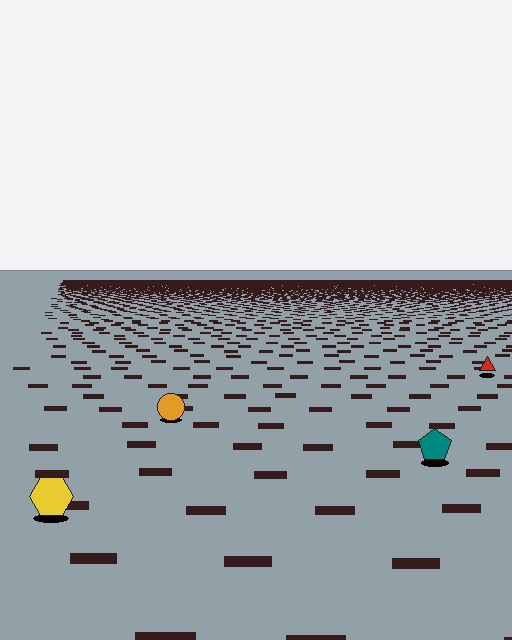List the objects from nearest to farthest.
From nearest to farthest: the yellow hexagon, the teal pentagon, the orange circle, the red triangle.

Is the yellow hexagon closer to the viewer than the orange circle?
Yes. The yellow hexagon is closer — you can tell from the texture gradient: the ground texture is coarser near it.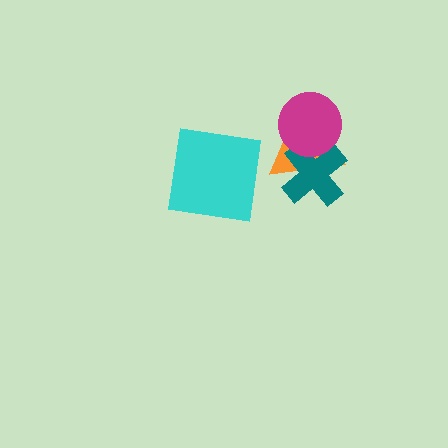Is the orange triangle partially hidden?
Yes, it is partially covered by another shape.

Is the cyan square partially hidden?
No, no other shape covers it.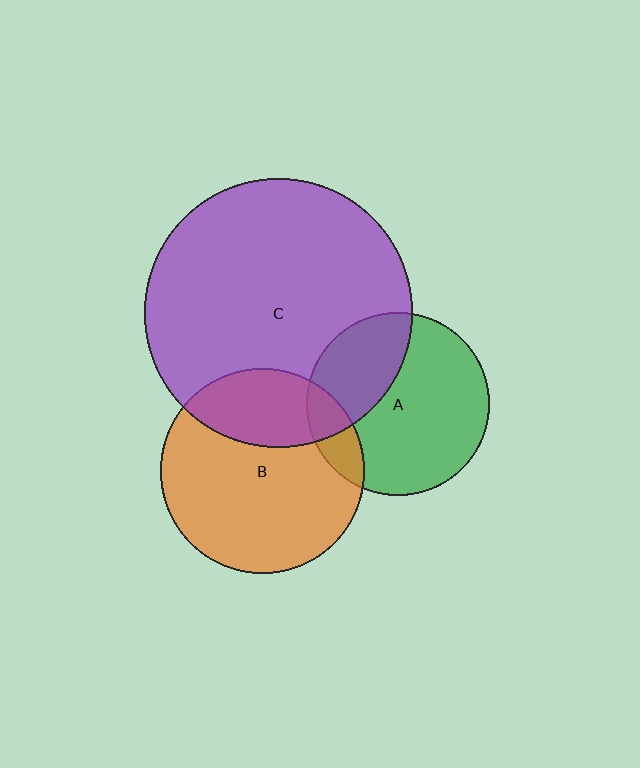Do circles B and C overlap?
Yes.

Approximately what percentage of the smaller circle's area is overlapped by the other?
Approximately 30%.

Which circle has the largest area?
Circle C (purple).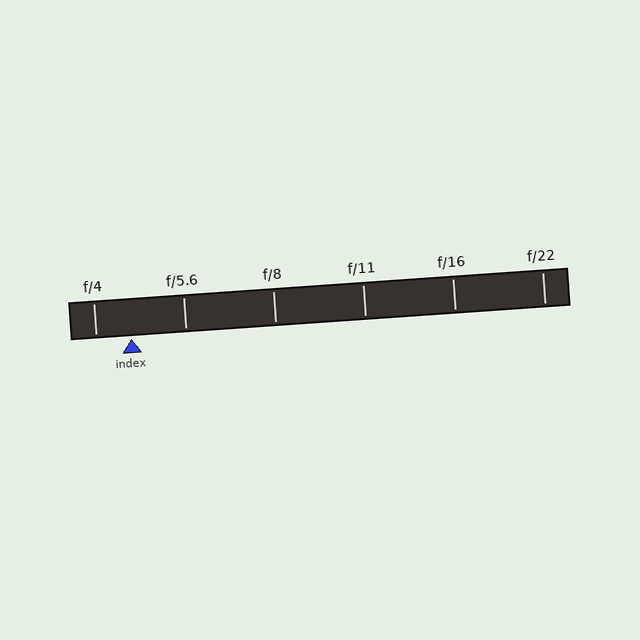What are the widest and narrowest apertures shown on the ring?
The widest aperture shown is f/4 and the narrowest is f/22.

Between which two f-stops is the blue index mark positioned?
The index mark is between f/4 and f/5.6.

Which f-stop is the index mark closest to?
The index mark is closest to f/4.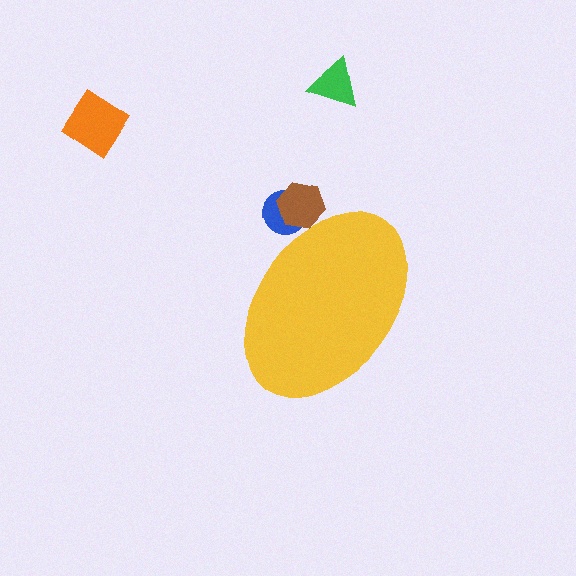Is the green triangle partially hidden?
No, the green triangle is fully visible.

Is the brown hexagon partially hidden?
Yes, the brown hexagon is partially hidden behind the yellow ellipse.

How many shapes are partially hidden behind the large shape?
2 shapes are partially hidden.